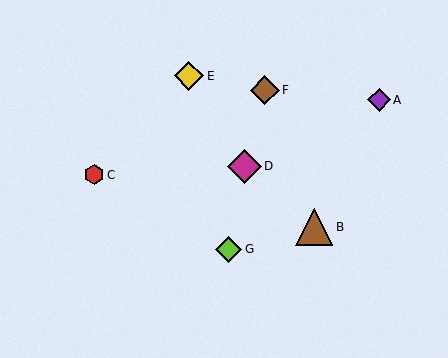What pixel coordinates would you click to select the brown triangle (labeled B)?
Click at (314, 227) to select the brown triangle B.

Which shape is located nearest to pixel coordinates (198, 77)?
The yellow diamond (labeled E) at (189, 76) is nearest to that location.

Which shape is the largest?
The brown triangle (labeled B) is the largest.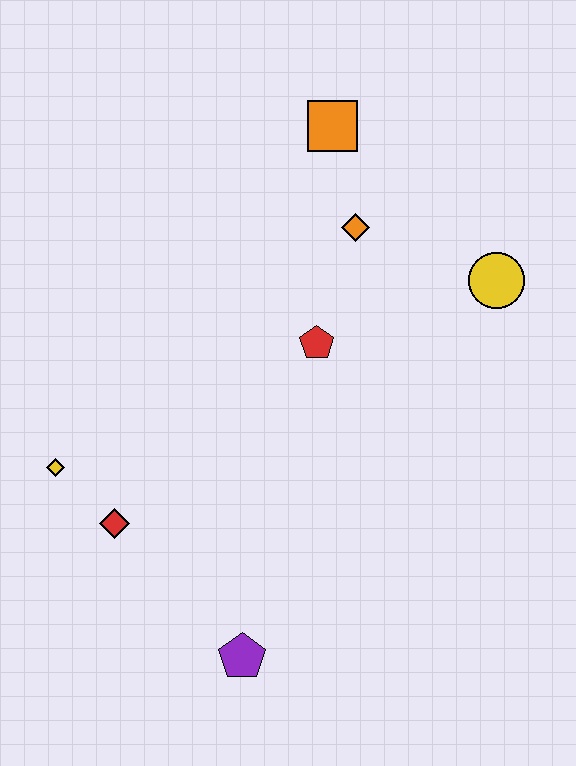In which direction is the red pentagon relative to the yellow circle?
The red pentagon is to the left of the yellow circle.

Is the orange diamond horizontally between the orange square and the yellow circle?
Yes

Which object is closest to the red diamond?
The yellow diamond is closest to the red diamond.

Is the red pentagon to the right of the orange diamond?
No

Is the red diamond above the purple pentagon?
Yes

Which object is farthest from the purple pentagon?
The orange square is farthest from the purple pentagon.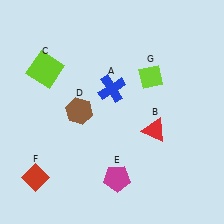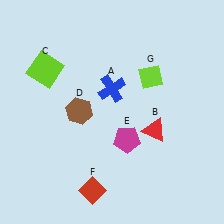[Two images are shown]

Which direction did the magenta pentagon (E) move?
The magenta pentagon (E) moved up.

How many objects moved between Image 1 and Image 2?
2 objects moved between the two images.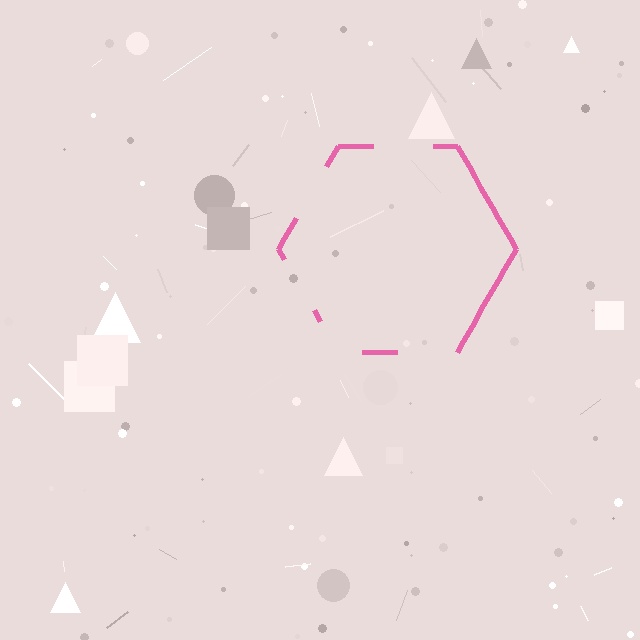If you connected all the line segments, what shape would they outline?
They would outline a hexagon.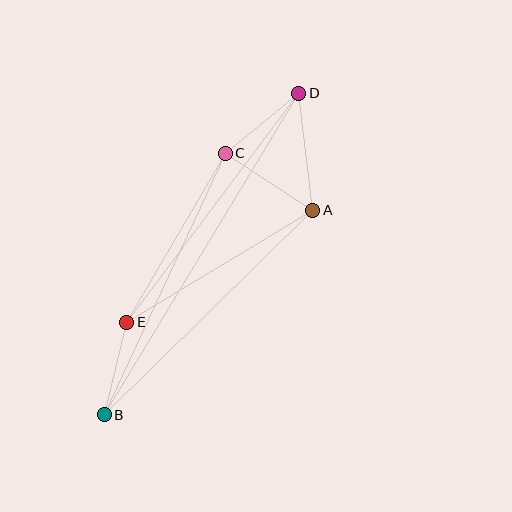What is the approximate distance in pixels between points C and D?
The distance between C and D is approximately 95 pixels.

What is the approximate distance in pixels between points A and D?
The distance between A and D is approximately 118 pixels.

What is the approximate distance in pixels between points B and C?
The distance between B and C is approximately 288 pixels.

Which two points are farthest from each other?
Points B and D are farthest from each other.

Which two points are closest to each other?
Points B and E are closest to each other.